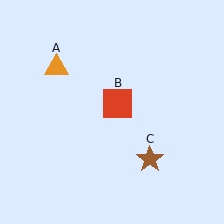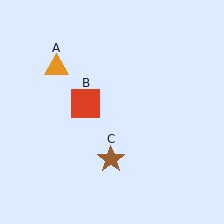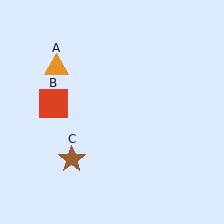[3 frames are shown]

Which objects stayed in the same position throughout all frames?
Orange triangle (object A) remained stationary.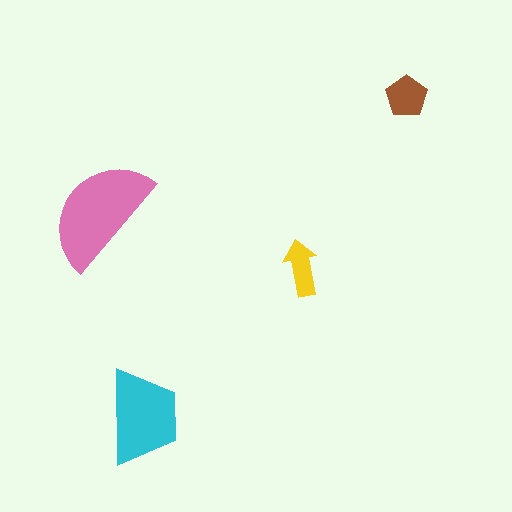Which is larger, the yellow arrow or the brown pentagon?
The brown pentagon.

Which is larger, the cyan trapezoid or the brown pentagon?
The cyan trapezoid.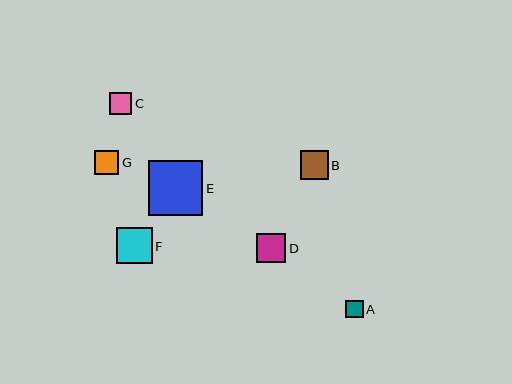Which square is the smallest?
Square A is the smallest with a size of approximately 18 pixels.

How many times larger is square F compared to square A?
Square F is approximately 2.0 times the size of square A.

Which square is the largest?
Square E is the largest with a size of approximately 55 pixels.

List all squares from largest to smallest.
From largest to smallest: E, F, D, B, G, C, A.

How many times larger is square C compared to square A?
Square C is approximately 1.2 times the size of square A.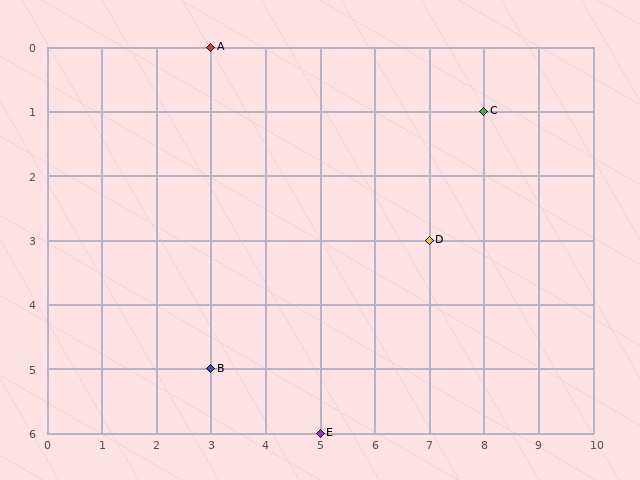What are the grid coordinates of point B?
Point B is at grid coordinates (3, 5).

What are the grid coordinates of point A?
Point A is at grid coordinates (3, 0).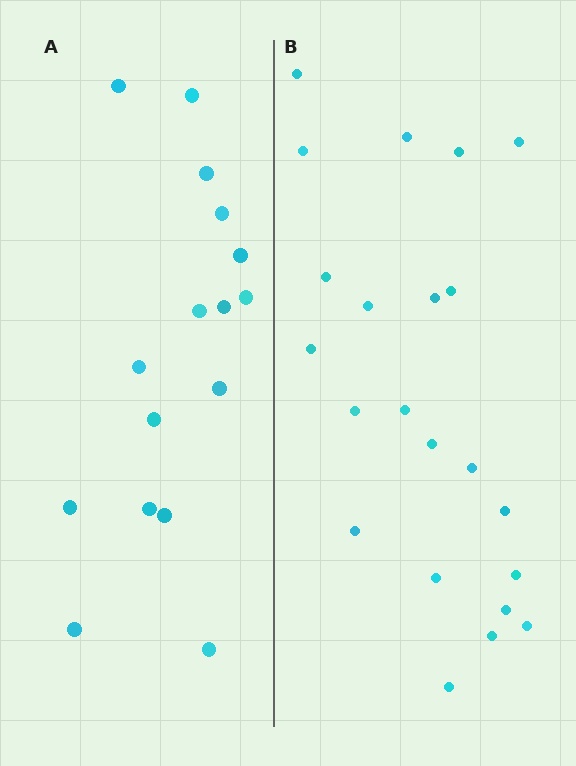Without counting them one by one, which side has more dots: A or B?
Region B (the right region) has more dots.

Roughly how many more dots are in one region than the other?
Region B has about 6 more dots than region A.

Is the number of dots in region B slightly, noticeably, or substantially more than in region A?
Region B has noticeably more, but not dramatically so. The ratio is roughly 1.4 to 1.